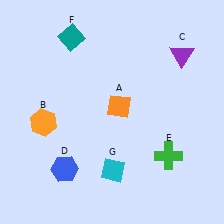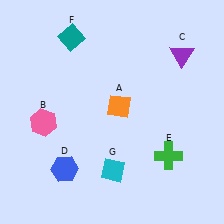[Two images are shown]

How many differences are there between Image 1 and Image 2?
There is 1 difference between the two images.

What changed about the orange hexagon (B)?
In Image 1, B is orange. In Image 2, it changed to pink.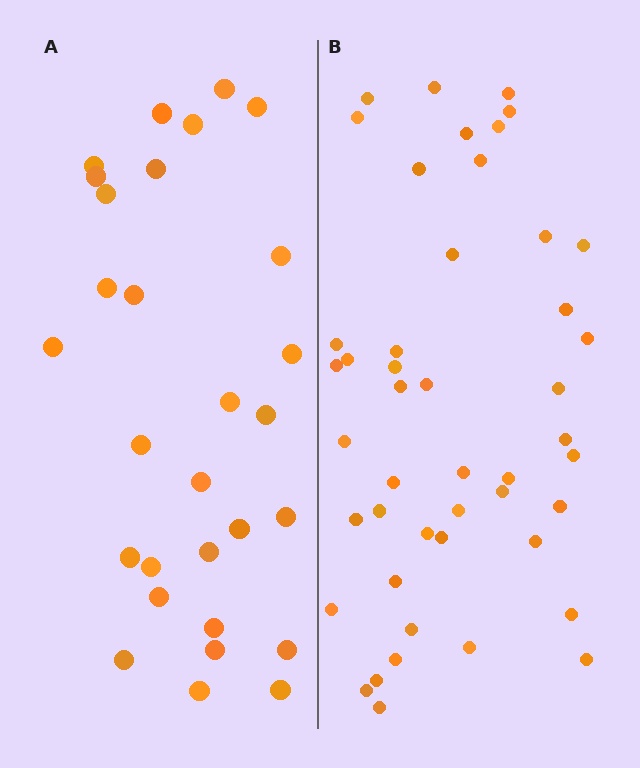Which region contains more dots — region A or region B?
Region B (the right region) has more dots.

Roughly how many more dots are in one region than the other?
Region B has approximately 15 more dots than region A.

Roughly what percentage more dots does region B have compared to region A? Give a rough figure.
About 60% more.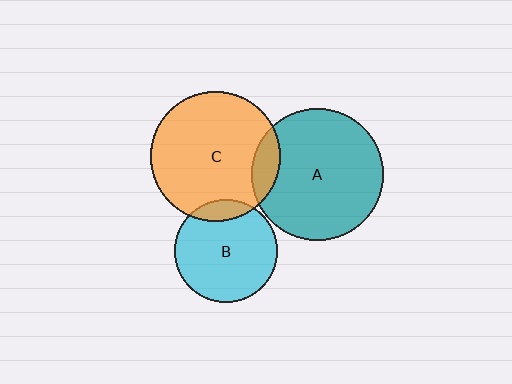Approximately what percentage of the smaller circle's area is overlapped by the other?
Approximately 10%.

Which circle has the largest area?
Circle A (teal).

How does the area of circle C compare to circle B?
Approximately 1.6 times.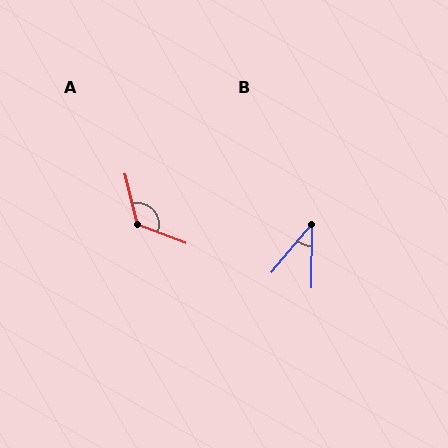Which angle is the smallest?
B, at approximately 40 degrees.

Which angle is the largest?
A, at approximately 124 degrees.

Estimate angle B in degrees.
Approximately 40 degrees.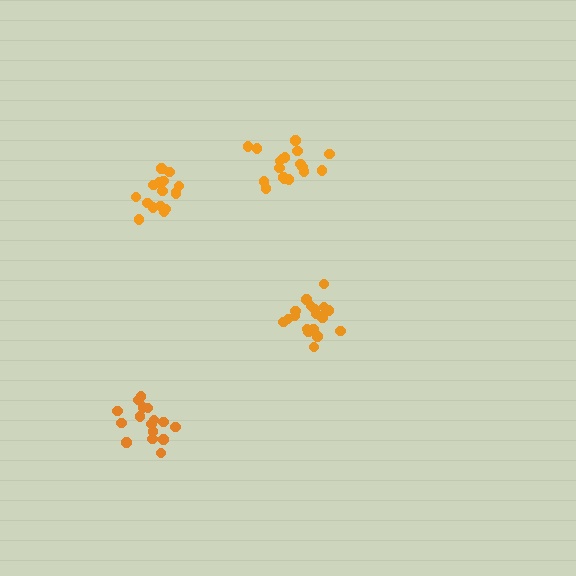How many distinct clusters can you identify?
There are 4 distinct clusters.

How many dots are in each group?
Group 1: 17 dots, Group 2: 19 dots, Group 3: 18 dots, Group 4: 16 dots (70 total).